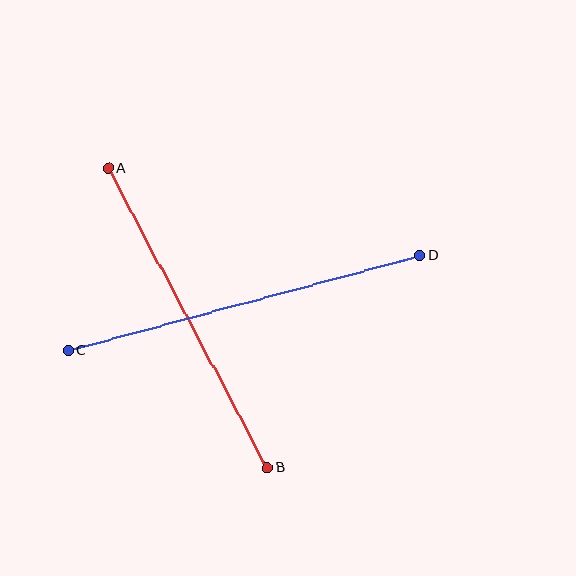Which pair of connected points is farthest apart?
Points C and D are farthest apart.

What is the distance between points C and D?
The distance is approximately 364 pixels.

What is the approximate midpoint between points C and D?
The midpoint is at approximately (244, 303) pixels.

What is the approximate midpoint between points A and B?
The midpoint is at approximately (188, 318) pixels.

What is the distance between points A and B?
The distance is approximately 339 pixels.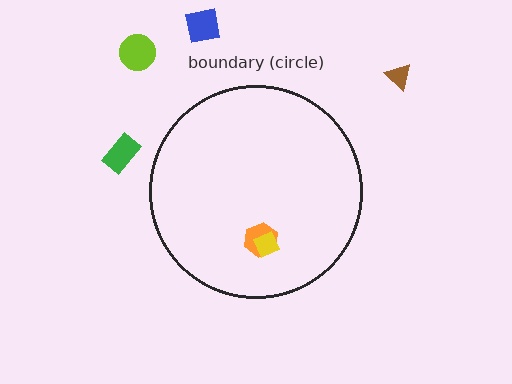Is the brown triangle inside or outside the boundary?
Outside.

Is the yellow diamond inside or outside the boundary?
Inside.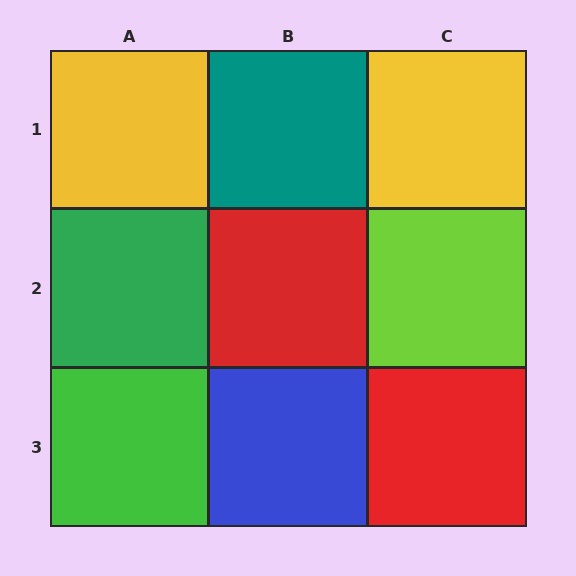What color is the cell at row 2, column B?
Red.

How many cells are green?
2 cells are green.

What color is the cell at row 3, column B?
Blue.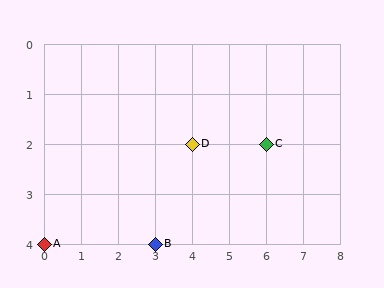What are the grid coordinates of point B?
Point B is at grid coordinates (3, 4).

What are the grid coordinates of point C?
Point C is at grid coordinates (6, 2).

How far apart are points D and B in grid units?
Points D and B are 1 column and 2 rows apart (about 2.2 grid units diagonally).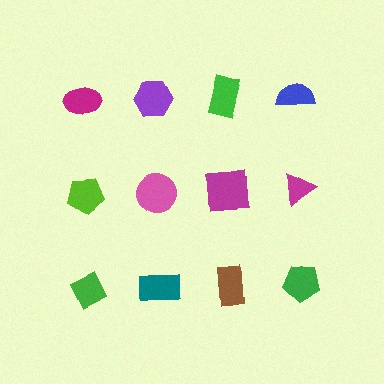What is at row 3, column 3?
A brown rectangle.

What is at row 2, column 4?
A magenta triangle.